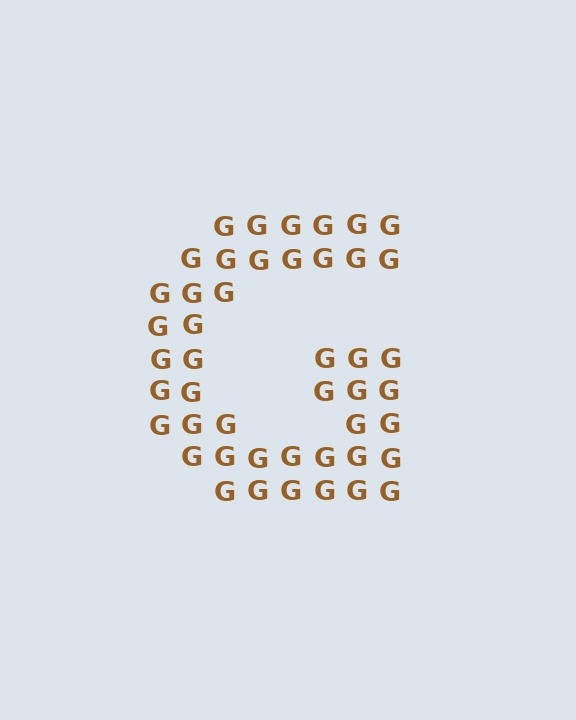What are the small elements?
The small elements are letter G's.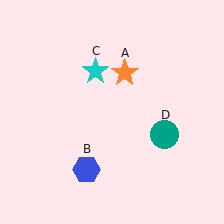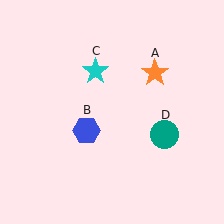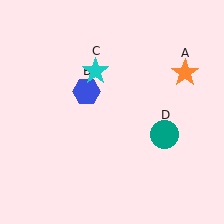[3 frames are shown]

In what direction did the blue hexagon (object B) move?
The blue hexagon (object B) moved up.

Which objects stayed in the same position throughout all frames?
Cyan star (object C) and teal circle (object D) remained stationary.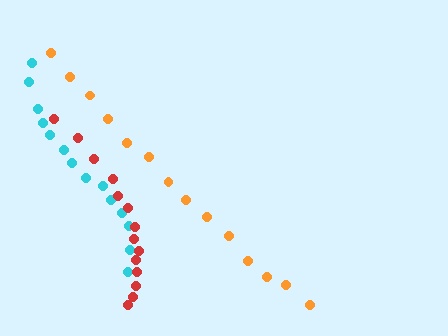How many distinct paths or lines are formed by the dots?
There are 3 distinct paths.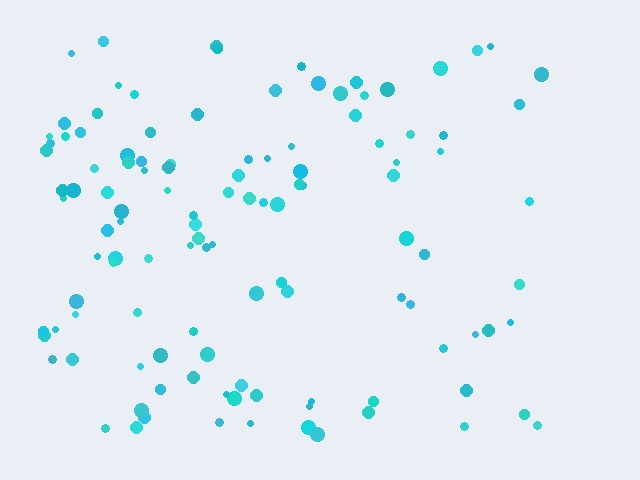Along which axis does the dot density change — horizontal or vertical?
Horizontal.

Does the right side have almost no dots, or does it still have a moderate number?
Still a moderate number, just noticeably fewer than the left.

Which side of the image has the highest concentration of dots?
The left.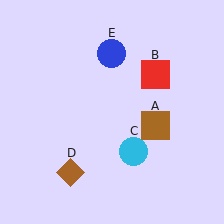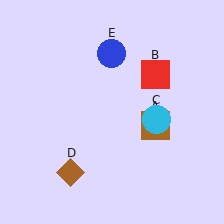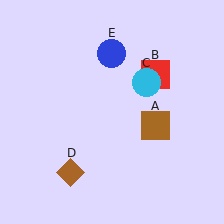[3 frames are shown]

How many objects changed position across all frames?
1 object changed position: cyan circle (object C).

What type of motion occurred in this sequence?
The cyan circle (object C) rotated counterclockwise around the center of the scene.